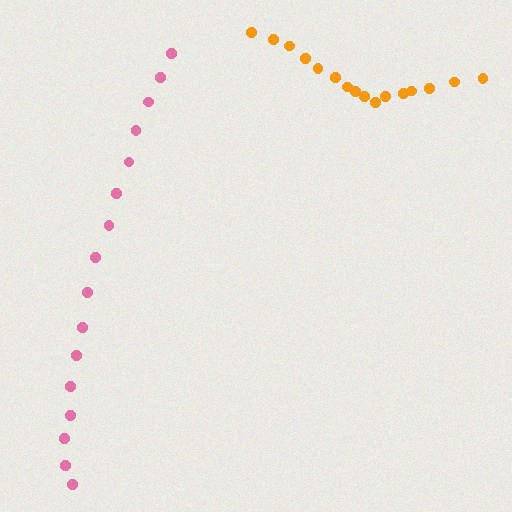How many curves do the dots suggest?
There are 2 distinct paths.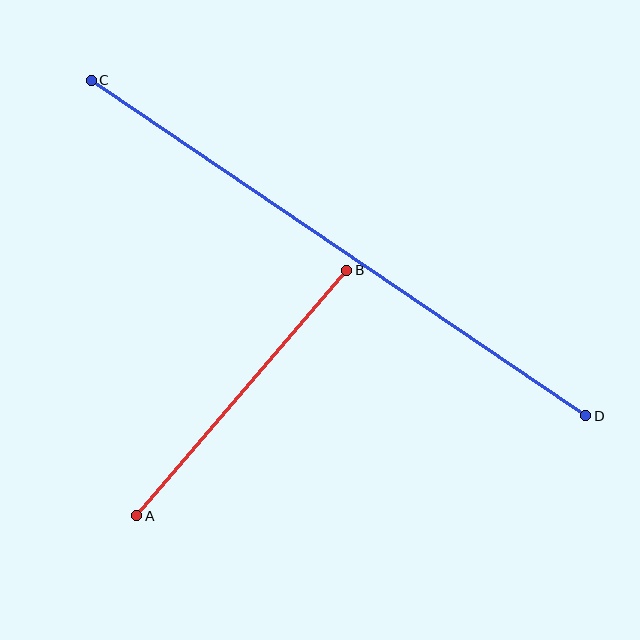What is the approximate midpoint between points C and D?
The midpoint is at approximately (338, 248) pixels.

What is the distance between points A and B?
The distance is approximately 323 pixels.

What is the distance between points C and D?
The distance is approximately 597 pixels.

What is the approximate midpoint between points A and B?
The midpoint is at approximately (242, 393) pixels.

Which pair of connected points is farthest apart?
Points C and D are farthest apart.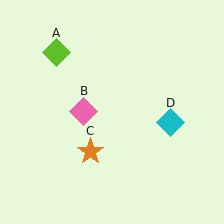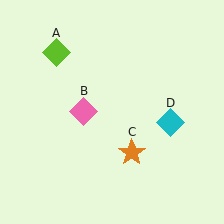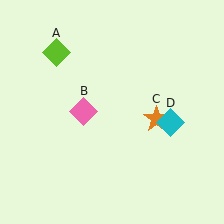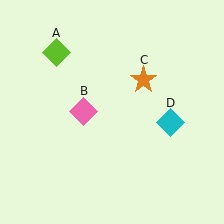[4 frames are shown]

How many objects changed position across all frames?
1 object changed position: orange star (object C).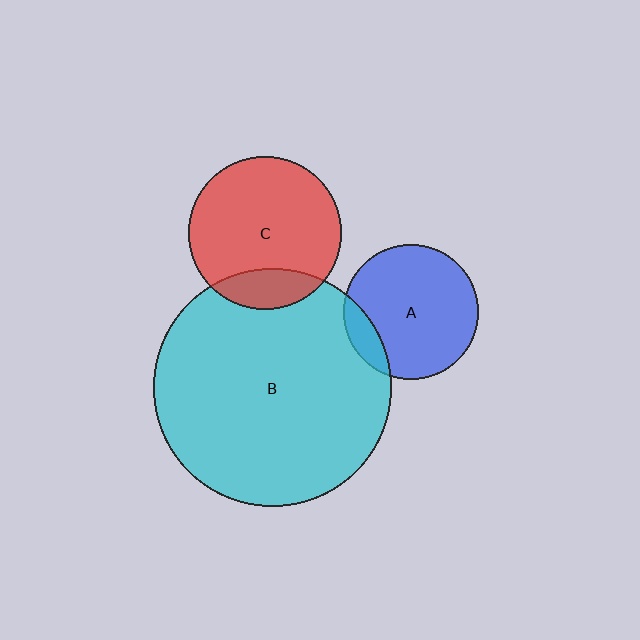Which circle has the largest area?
Circle B (cyan).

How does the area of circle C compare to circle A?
Approximately 1.3 times.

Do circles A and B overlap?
Yes.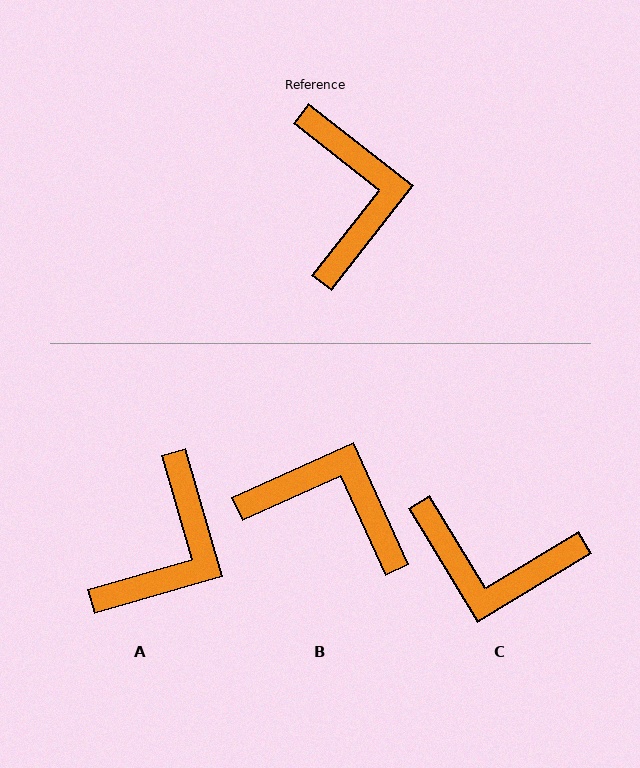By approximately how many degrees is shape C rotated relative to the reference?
Approximately 111 degrees clockwise.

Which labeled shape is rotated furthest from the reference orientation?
C, about 111 degrees away.